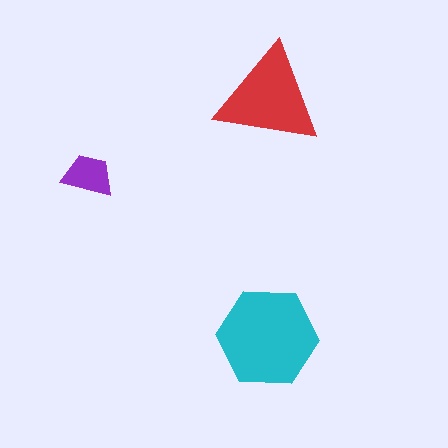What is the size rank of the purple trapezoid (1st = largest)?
3rd.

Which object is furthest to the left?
The purple trapezoid is leftmost.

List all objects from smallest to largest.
The purple trapezoid, the red triangle, the cyan hexagon.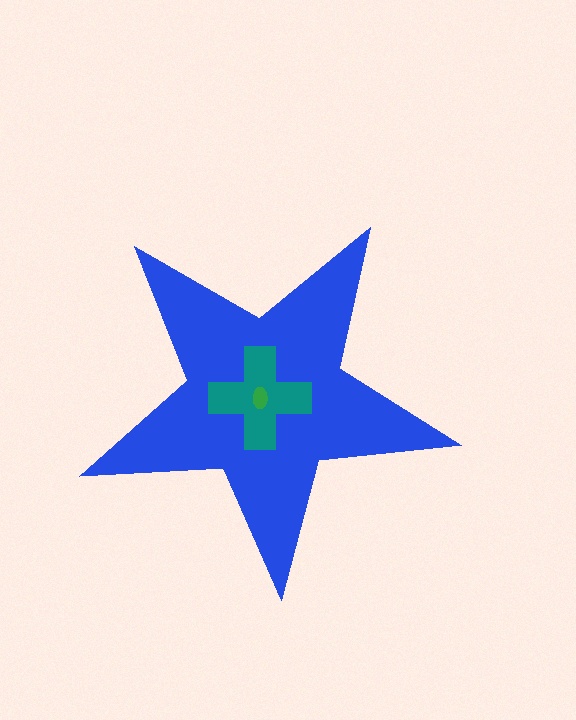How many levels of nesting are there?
3.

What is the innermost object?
The green ellipse.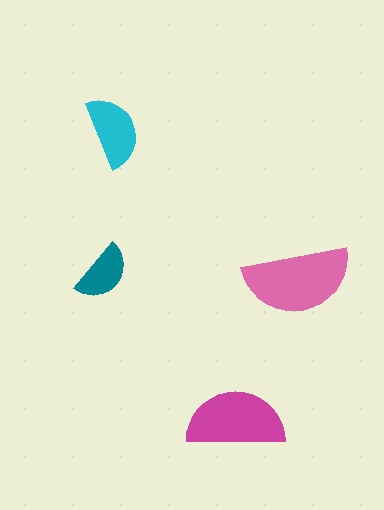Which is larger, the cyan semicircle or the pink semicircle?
The pink one.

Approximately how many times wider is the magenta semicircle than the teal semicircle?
About 1.5 times wider.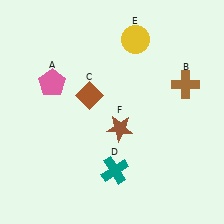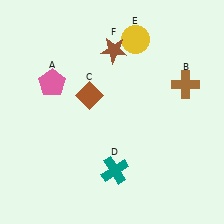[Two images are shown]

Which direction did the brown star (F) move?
The brown star (F) moved up.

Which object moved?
The brown star (F) moved up.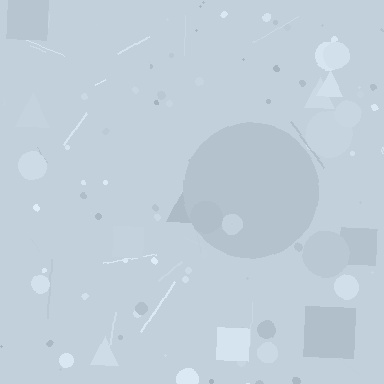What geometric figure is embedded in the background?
A circle is embedded in the background.